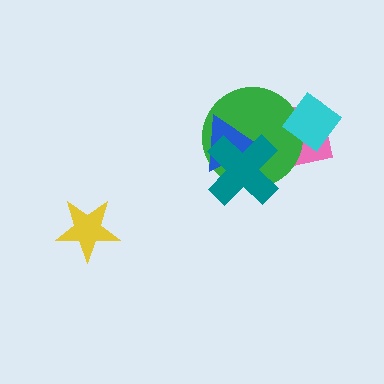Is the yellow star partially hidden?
No, no other shape covers it.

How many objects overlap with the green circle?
4 objects overlap with the green circle.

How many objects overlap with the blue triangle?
2 objects overlap with the blue triangle.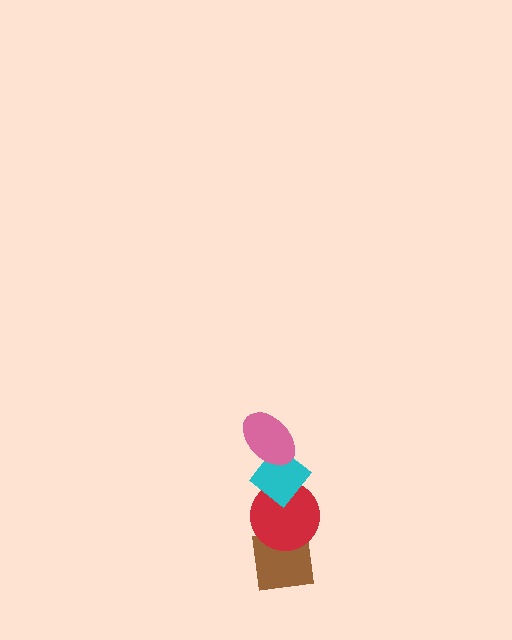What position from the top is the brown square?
The brown square is 4th from the top.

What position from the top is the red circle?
The red circle is 3rd from the top.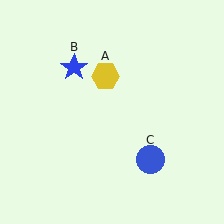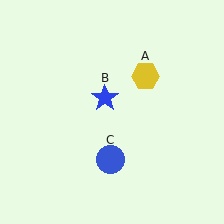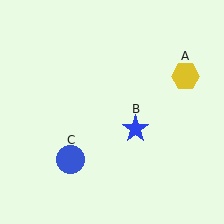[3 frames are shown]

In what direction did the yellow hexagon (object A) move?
The yellow hexagon (object A) moved right.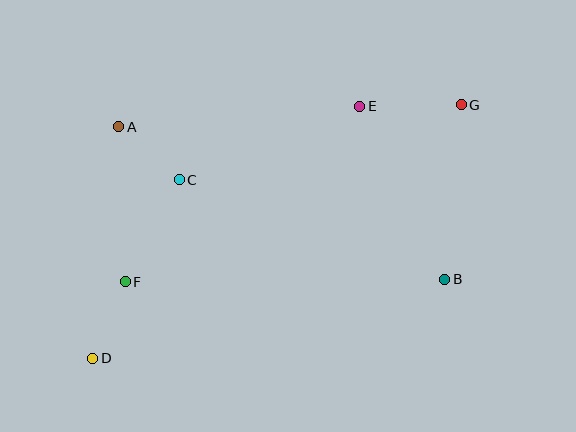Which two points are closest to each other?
Points A and C are closest to each other.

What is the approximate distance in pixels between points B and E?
The distance between B and E is approximately 193 pixels.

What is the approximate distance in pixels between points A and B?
The distance between A and B is approximately 360 pixels.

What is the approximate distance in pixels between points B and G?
The distance between B and G is approximately 175 pixels.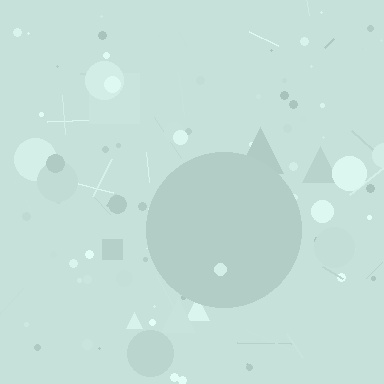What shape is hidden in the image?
A circle is hidden in the image.